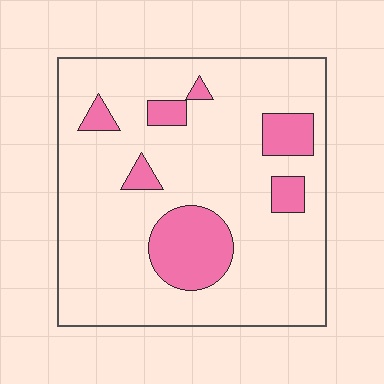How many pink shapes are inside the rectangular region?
7.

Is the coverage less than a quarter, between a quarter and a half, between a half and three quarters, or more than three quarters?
Less than a quarter.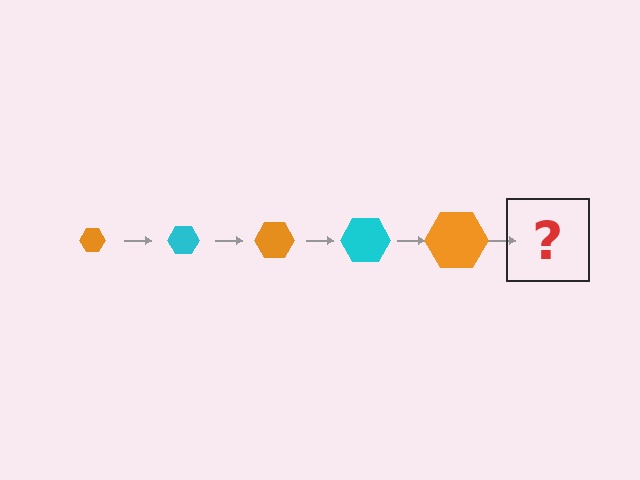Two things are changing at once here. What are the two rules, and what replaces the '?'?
The two rules are that the hexagon grows larger each step and the color cycles through orange and cyan. The '?' should be a cyan hexagon, larger than the previous one.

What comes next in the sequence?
The next element should be a cyan hexagon, larger than the previous one.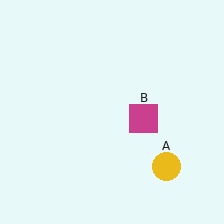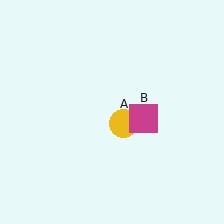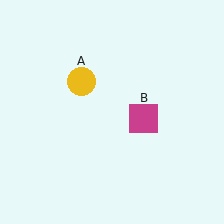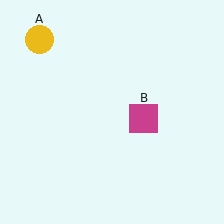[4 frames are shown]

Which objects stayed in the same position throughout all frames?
Magenta square (object B) remained stationary.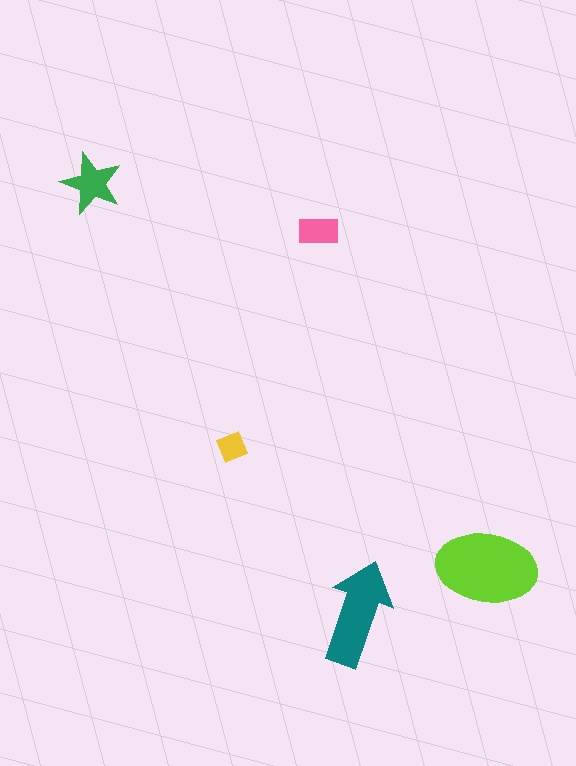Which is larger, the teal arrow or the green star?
The teal arrow.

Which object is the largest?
The lime ellipse.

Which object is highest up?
The green star is topmost.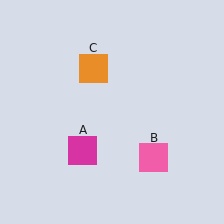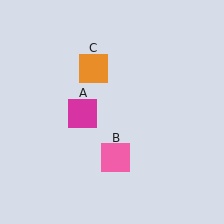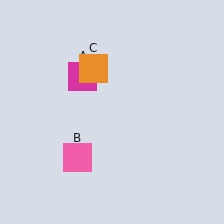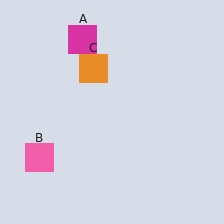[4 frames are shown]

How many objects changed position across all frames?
2 objects changed position: magenta square (object A), pink square (object B).